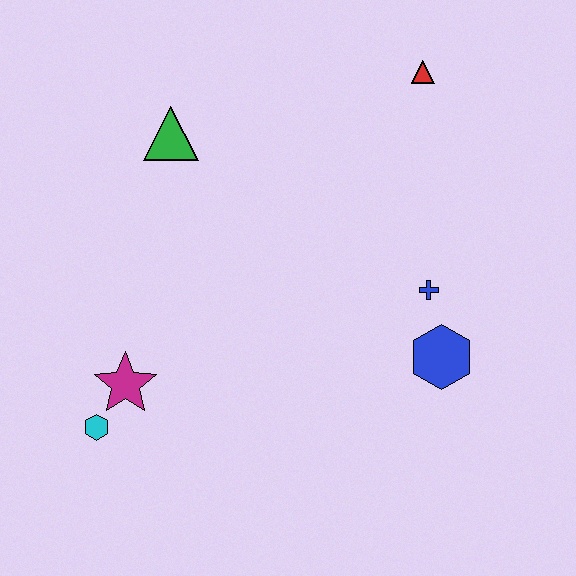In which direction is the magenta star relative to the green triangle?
The magenta star is below the green triangle.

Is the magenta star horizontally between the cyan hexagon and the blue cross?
Yes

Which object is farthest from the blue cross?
The cyan hexagon is farthest from the blue cross.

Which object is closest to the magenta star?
The cyan hexagon is closest to the magenta star.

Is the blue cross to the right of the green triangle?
Yes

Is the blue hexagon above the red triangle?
No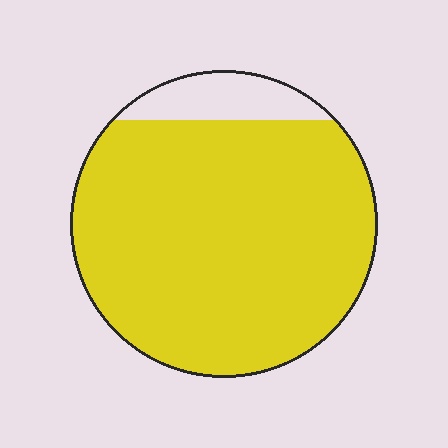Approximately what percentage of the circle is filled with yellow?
Approximately 90%.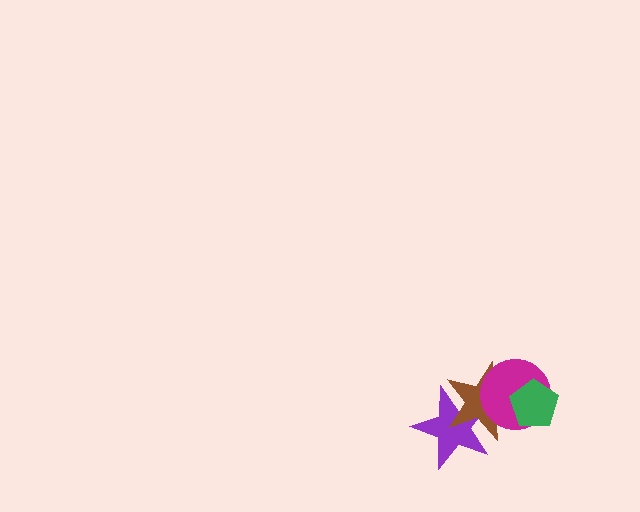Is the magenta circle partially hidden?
Yes, it is partially covered by another shape.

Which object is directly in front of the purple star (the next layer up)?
The brown star is directly in front of the purple star.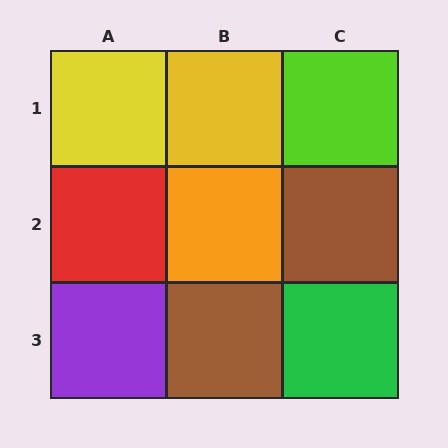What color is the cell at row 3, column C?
Green.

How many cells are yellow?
2 cells are yellow.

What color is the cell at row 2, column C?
Brown.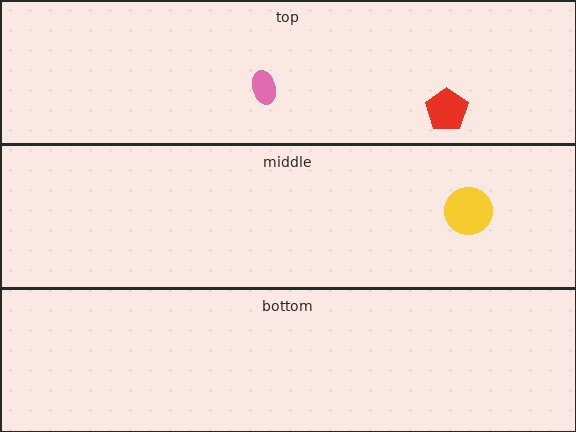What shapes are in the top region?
The red pentagon, the pink ellipse.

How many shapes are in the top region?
2.